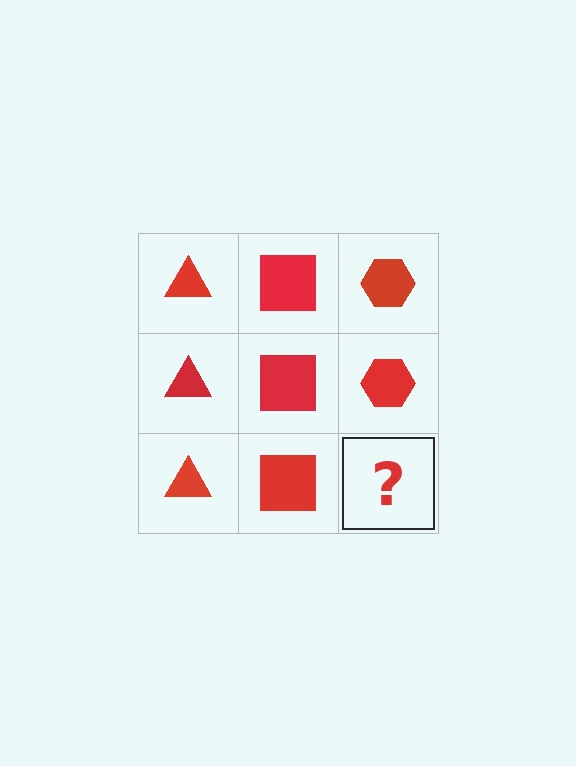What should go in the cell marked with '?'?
The missing cell should contain a red hexagon.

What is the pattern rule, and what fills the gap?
The rule is that each column has a consistent shape. The gap should be filled with a red hexagon.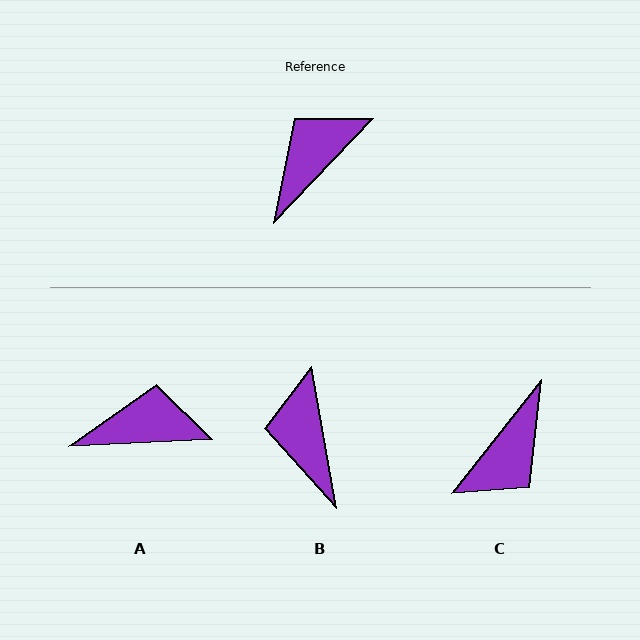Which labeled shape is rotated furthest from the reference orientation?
C, about 175 degrees away.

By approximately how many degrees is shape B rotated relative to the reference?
Approximately 53 degrees counter-clockwise.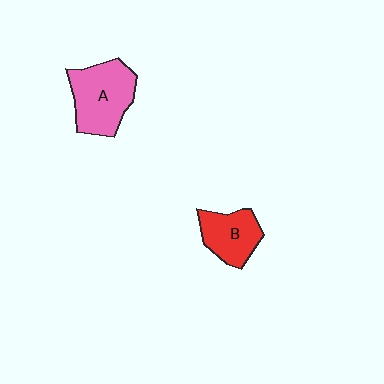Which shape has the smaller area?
Shape B (red).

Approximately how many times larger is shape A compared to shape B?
Approximately 1.4 times.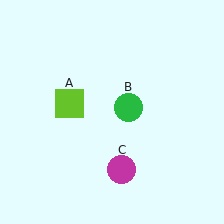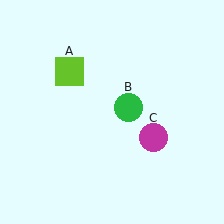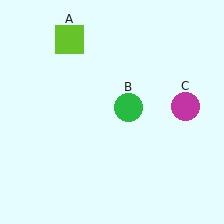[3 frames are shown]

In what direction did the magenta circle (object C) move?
The magenta circle (object C) moved up and to the right.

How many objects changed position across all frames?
2 objects changed position: lime square (object A), magenta circle (object C).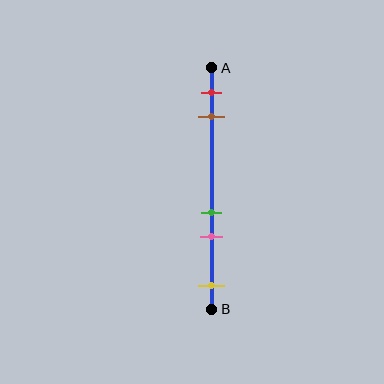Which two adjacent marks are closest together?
The green and pink marks are the closest adjacent pair.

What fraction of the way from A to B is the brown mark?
The brown mark is approximately 20% (0.2) of the way from A to B.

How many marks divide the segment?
There are 5 marks dividing the segment.